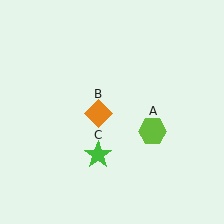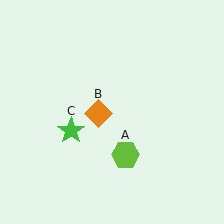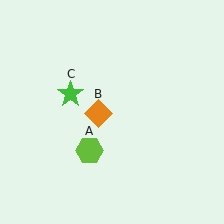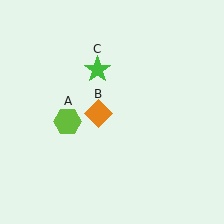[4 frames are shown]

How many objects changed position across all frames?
2 objects changed position: lime hexagon (object A), green star (object C).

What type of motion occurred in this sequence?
The lime hexagon (object A), green star (object C) rotated clockwise around the center of the scene.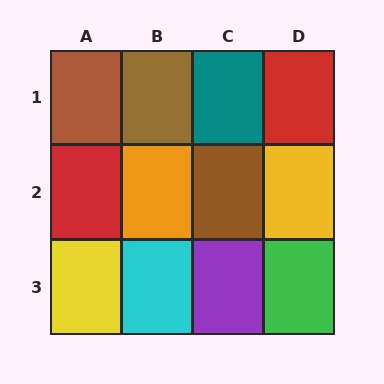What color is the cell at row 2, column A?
Red.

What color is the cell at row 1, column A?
Brown.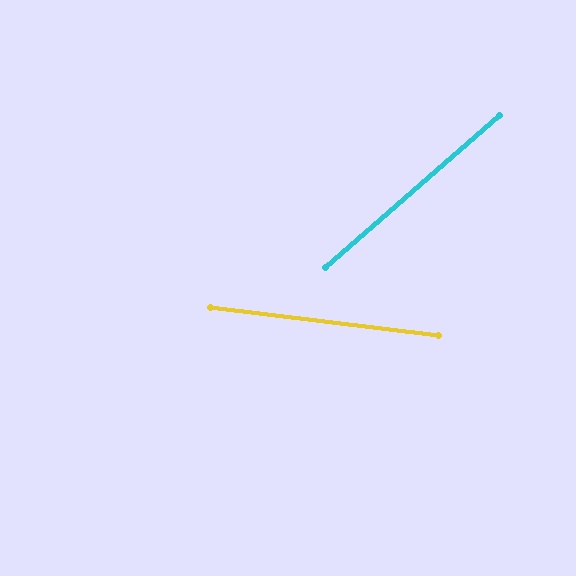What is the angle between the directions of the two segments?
Approximately 49 degrees.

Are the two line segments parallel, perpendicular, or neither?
Neither parallel nor perpendicular — they differ by about 49°.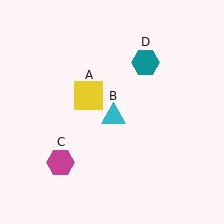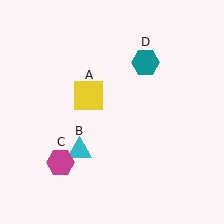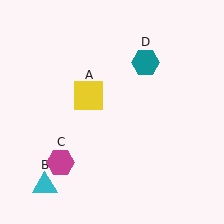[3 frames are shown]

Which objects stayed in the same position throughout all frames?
Yellow square (object A) and magenta hexagon (object C) and teal hexagon (object D) remained stationary.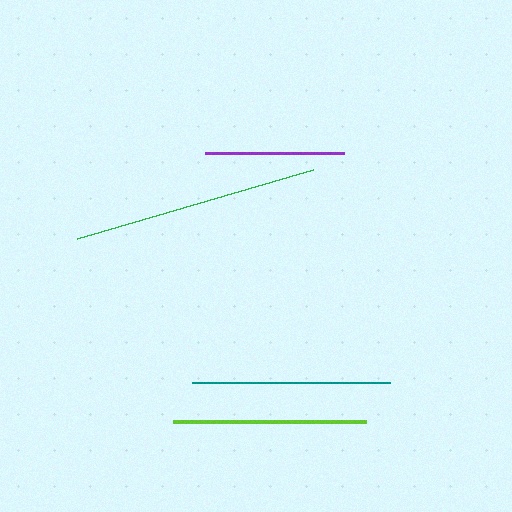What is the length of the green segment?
The green segment is approximately 246 pixels long.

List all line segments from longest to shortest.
From longest to shortest: green, teal, lime, purple.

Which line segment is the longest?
The green line is the longest at approximately 246 pixels.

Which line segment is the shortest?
The purple line is the shortest at approximately 139 pixels.